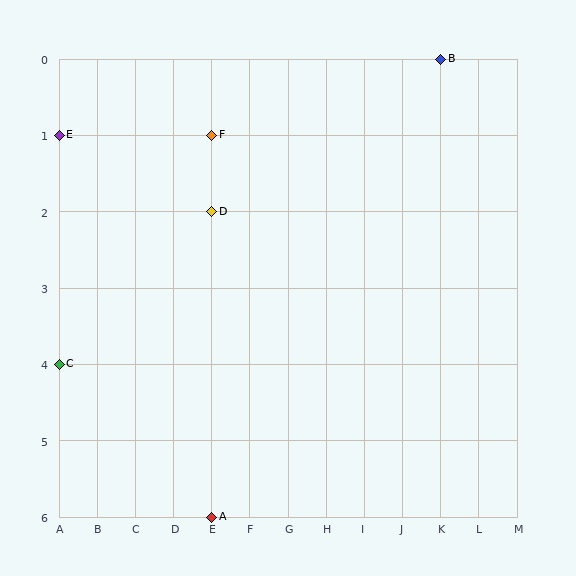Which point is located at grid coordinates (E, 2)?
Point D is at (E, 2).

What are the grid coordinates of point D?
Point D is at grid coordinates (E, 2).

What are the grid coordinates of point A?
Point A is at grid coordinates (E, 6).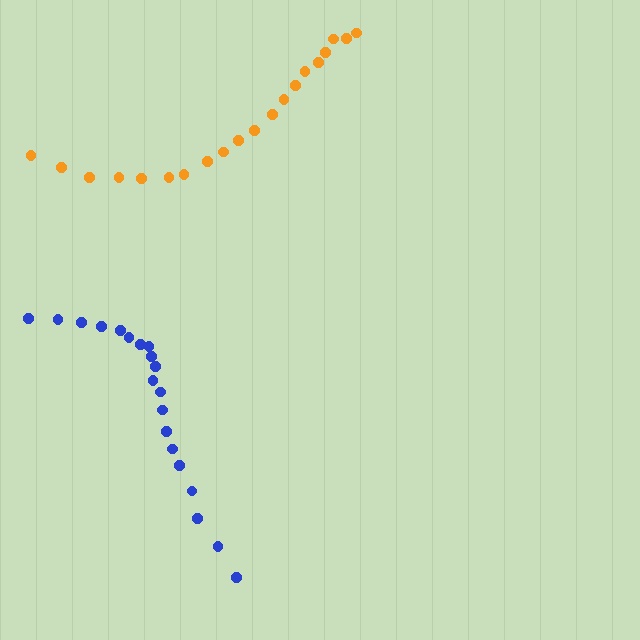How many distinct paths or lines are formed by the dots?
There are 2 distinct paths.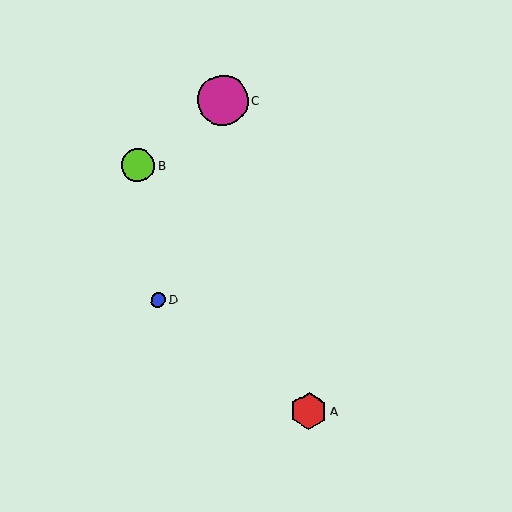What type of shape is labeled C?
Shape C is a magenta circle.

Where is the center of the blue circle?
The center of the blue circle is at (158, 300).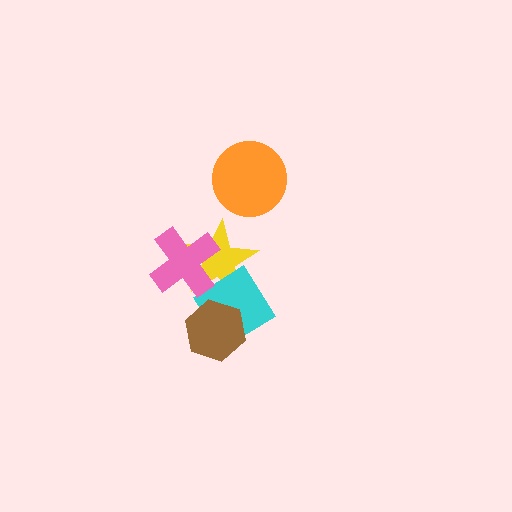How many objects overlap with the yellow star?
2 objects overlap with the yellow star.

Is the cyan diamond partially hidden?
Yes, it is partially covered by another shape.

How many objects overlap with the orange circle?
0 objects overlap with the orange circle.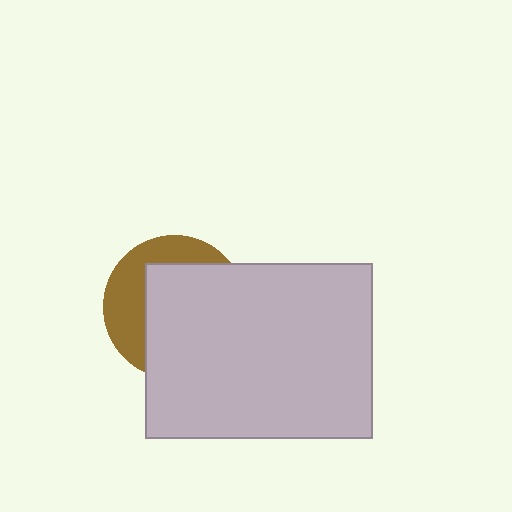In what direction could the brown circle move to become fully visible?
The brown circle could move toward the upper-left. That would shift it out from behind the light gray rectangle entirely.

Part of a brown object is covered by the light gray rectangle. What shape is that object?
It is a circle.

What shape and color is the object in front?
The object in front is a light gray rectangle.